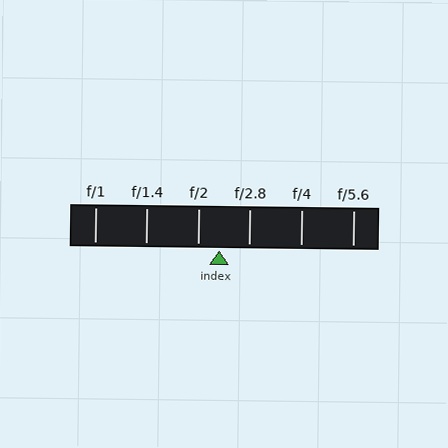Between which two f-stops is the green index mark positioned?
The index mark is between f/2 and f/2.8.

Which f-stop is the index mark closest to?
The index mark is closest to f/2.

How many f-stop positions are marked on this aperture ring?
There are 6 f-stop positions marked.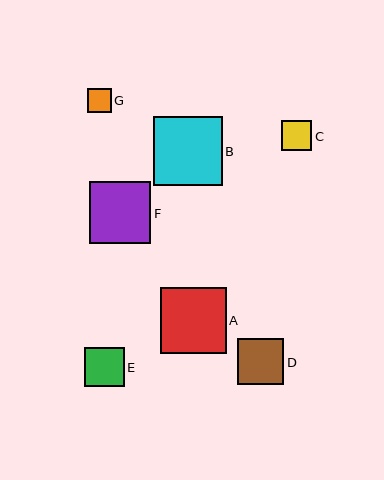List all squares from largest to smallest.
From largest to smallest: B, A, F, D, E, C, G.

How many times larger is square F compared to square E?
Square F is approximately 1.6 times the size of square E.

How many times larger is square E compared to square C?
Square E is approximately 1.3 times the size of square C.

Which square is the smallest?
Square G is the smallest with a size of approximately 23 pixels.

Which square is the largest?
Square B is the largest with a size of approximately 69 pixels.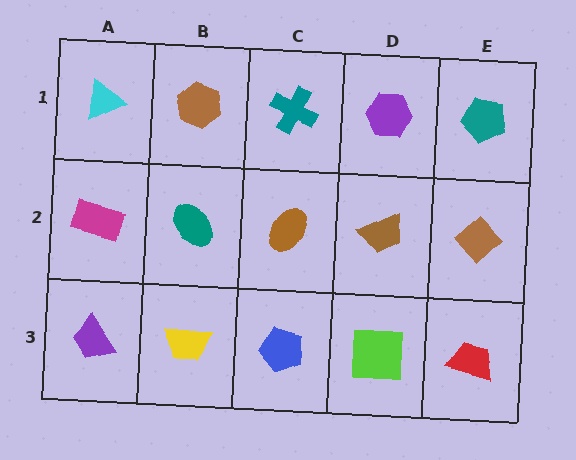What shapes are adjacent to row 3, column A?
A magenta rectangle (row 2, column A), a yellow trapezoid (row 3, column B).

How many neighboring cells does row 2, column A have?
3.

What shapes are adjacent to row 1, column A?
A magenta rectangle (row 2, column A), a brown hexagon (row 1, column B).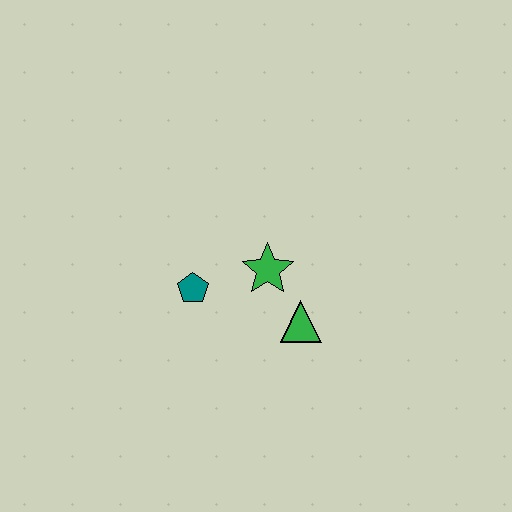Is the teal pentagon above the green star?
No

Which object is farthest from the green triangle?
The teal pentagon is farthest from the green triangle.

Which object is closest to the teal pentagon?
The green star is closest to the teal pentagon.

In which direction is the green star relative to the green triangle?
The green star is above the green triangle.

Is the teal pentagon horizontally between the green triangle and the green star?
No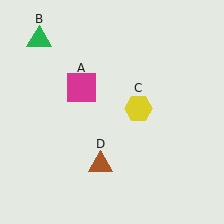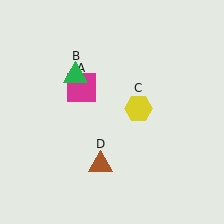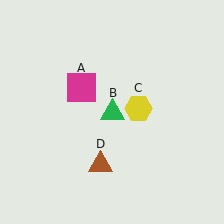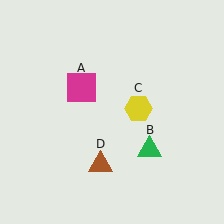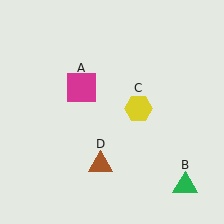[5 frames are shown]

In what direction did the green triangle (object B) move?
The green triangle (object B) moved down and to the right.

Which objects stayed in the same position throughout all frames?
Magenta square (object A) and yellow hexagon (object C) and brown triangle (object D) remained stationary.